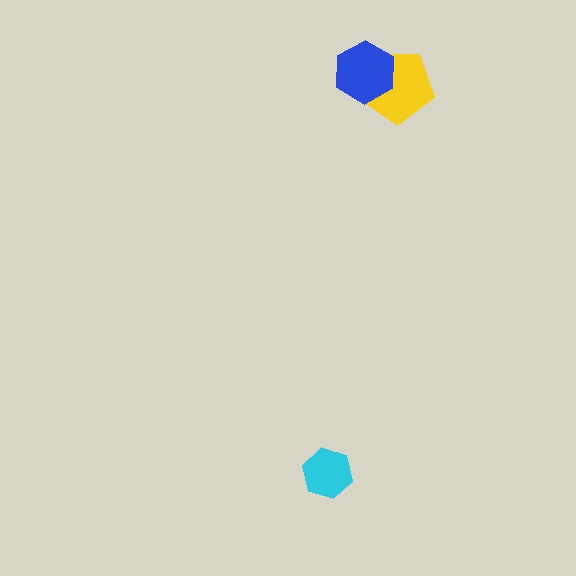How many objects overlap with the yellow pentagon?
1 object overlaps with the yellow pentagon.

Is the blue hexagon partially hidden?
No, no other shape covers it.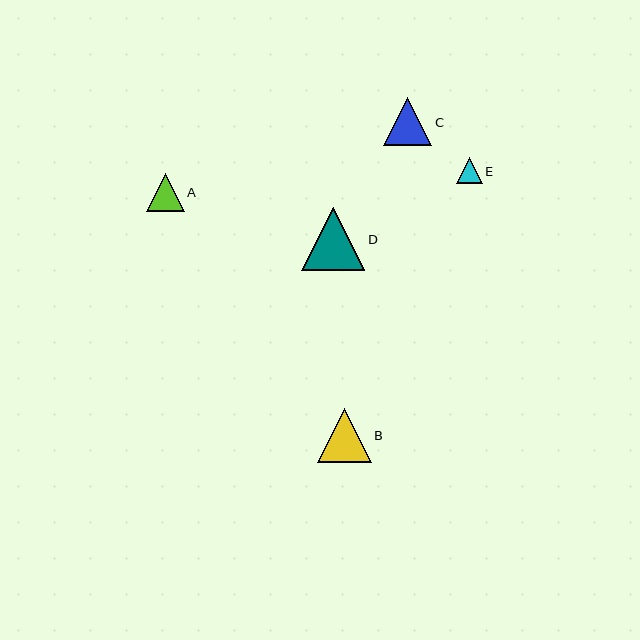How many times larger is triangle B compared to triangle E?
Triangle B is approximately 2.1 times the size of triangle E.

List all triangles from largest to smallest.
From largest to smallest: D, B, C, A, E.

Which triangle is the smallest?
Triangle E is the smallest with a size of approximately 26 pixels.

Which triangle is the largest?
Triangle D is the largest with a size of approximately 63 pixels.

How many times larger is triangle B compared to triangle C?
Triangle B is approximately 1.1 times the size of triangle C.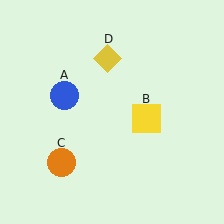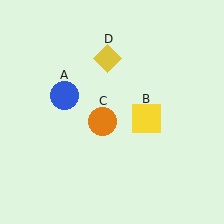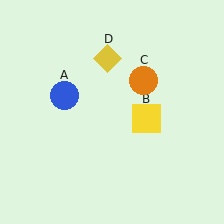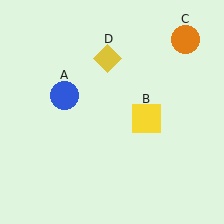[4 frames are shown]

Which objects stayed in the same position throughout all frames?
Blue circle (object A) and yellow square (object B) and yellow diamond (object D) remained stationary.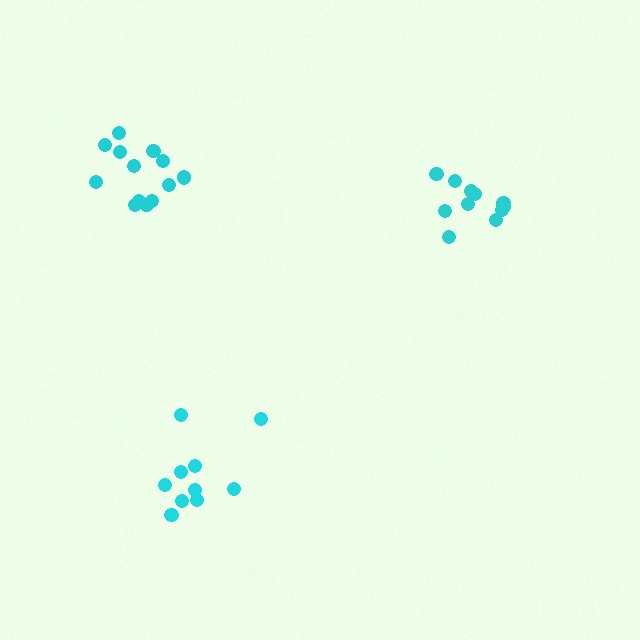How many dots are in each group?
Group 1: 13 dots, Group 2: 11 dots, Group 3: 10 dots (34 total).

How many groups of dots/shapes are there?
There are 3 groups.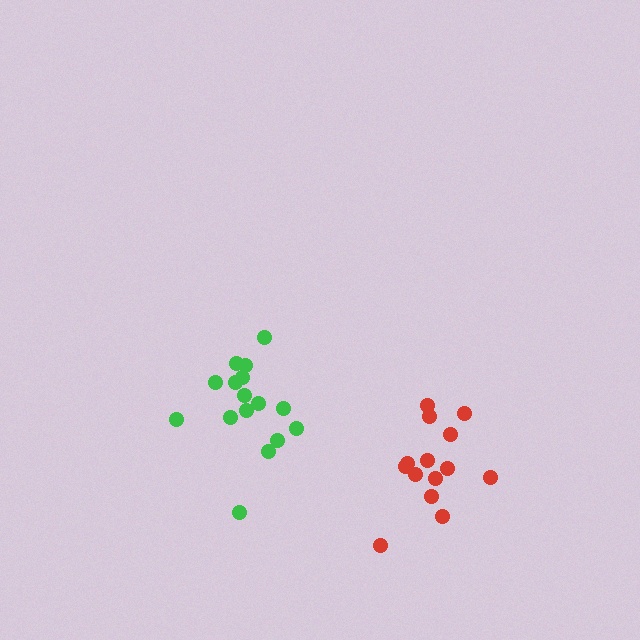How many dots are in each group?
Group 1: 14 dots, Group 2: 16 dots (30 total).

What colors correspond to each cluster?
The clusters are colored: red, green.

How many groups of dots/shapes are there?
There are 2 groups.